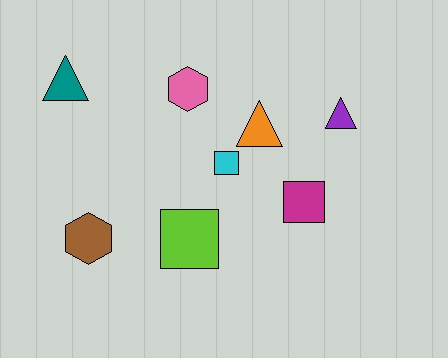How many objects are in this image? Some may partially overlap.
There are 8 objects.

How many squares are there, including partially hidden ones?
There are 3 squares.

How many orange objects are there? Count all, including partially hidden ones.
There is 1 orange object.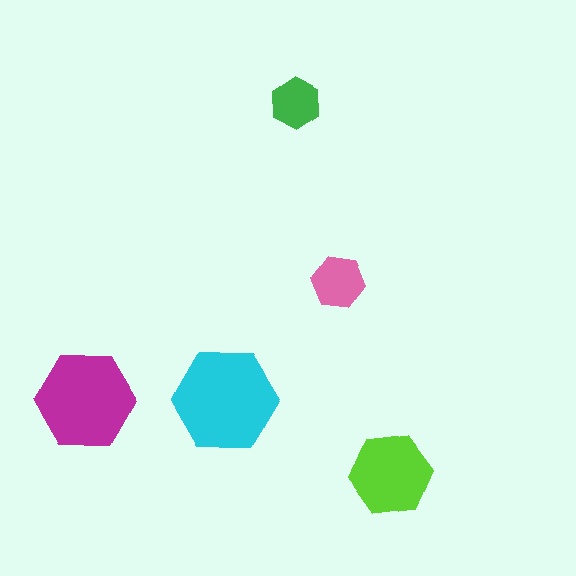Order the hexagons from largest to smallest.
the cyan one, the magenta one, the lime one, the pink one, the green one.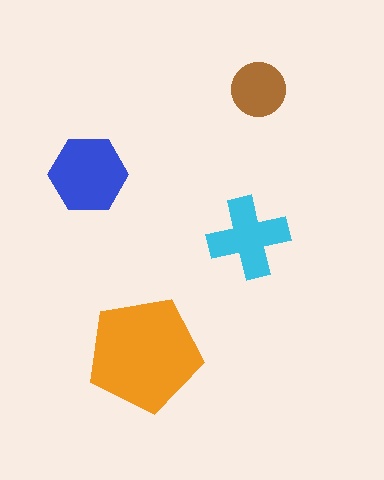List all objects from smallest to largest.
The brown circle, the cyan cross, the blue hexagon, the orange pentagon.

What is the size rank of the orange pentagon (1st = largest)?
1st.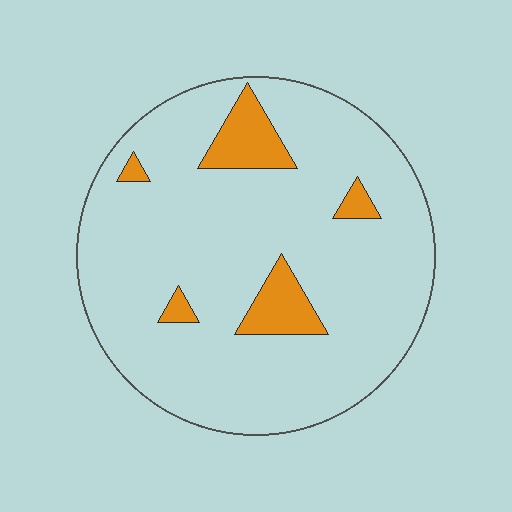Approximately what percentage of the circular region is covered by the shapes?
Approximately 10%.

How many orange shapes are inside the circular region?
5.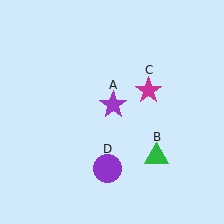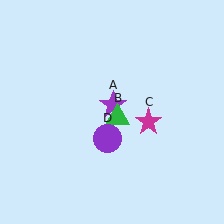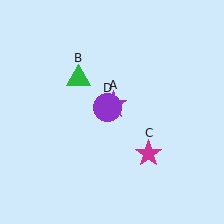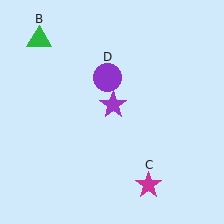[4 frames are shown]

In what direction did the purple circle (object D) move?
The purple circle (object D) moved up.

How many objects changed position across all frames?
3 objects changed position: green triangle (object B), magenta star (object C), purple circle (object D).